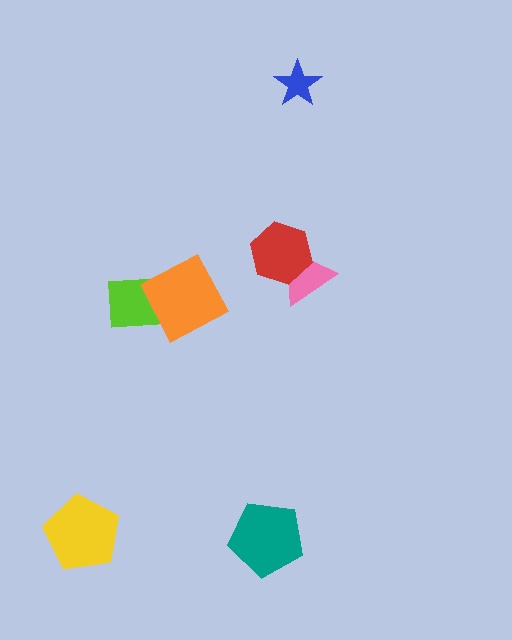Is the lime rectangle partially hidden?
Yes, it is partially covered by another shape.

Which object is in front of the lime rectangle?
The orange square is in front of the lime rectangle.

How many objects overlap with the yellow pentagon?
0 objects overlap with the yellow pentagon.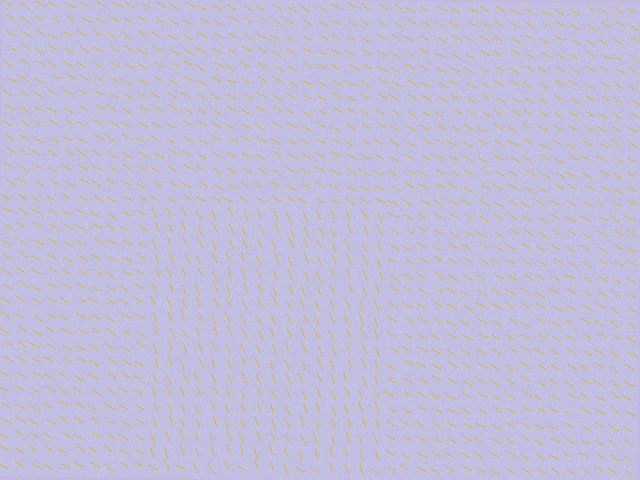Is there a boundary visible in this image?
Yes, there is a texture boundary formed by a change in line orientation.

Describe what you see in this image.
The image is filled with small yellow line segments. A rectangle region in the image has lines oriented differently from the surrounding lines, creating a visible texture boundary.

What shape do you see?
I see a rectangle.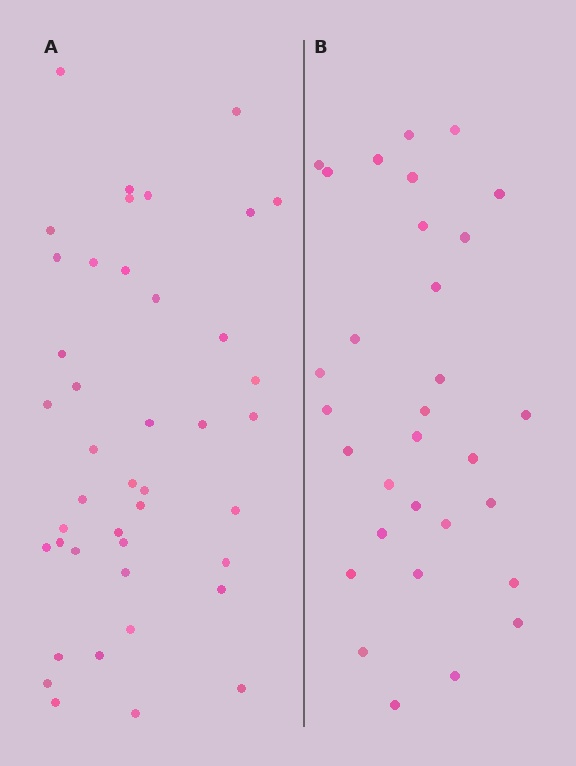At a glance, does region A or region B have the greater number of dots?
Region A (the left region) has more dots.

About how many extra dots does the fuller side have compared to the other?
Region A has roughly 12 or so more dots than region B.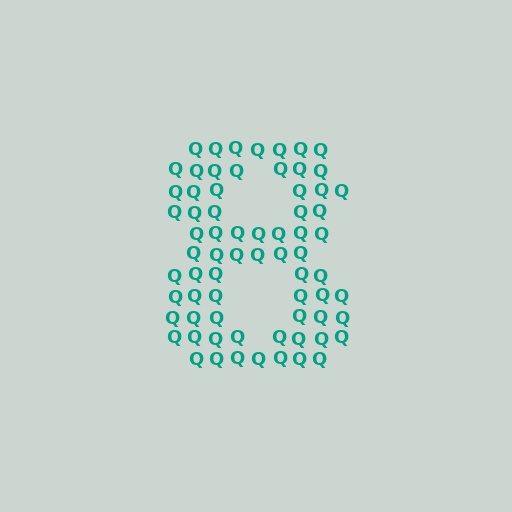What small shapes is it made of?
It is made of small letter Q's.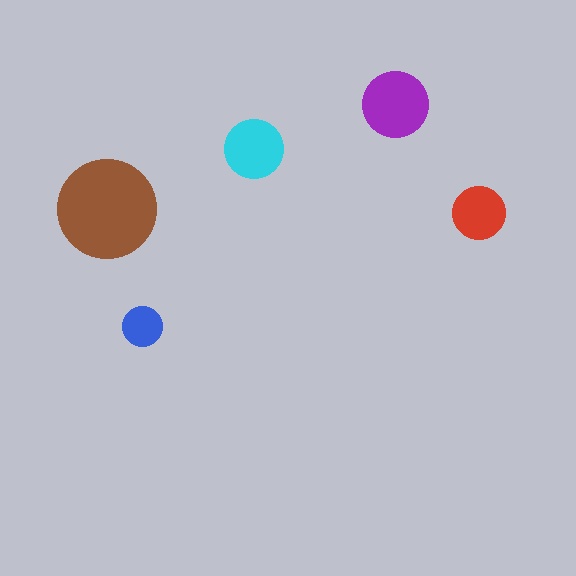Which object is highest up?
The purple circle is topmost.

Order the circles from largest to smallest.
the brown one, the purple one, the cyan one, the red one, the blue one.